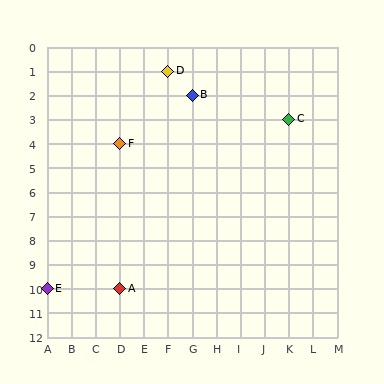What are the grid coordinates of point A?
Point A is at grid coordinates (D, 10).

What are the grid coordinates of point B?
Point B is at grid coordinates (G, 2).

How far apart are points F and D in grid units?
Points F and D are 2 columns and 3 rows apart (about 3.6 grid units diagonally).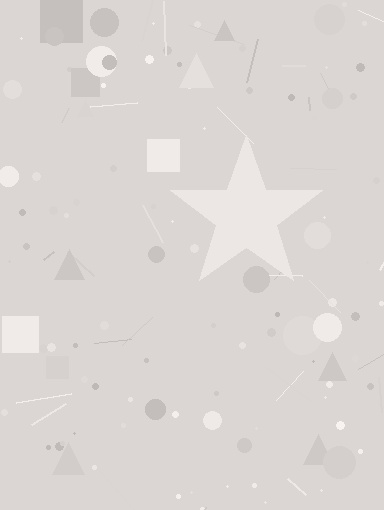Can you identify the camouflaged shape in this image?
The camouflaged shape is a star.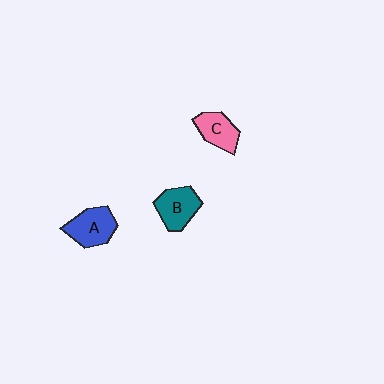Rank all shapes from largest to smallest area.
From largest to smallest: A (blue), B (teal), C (pink).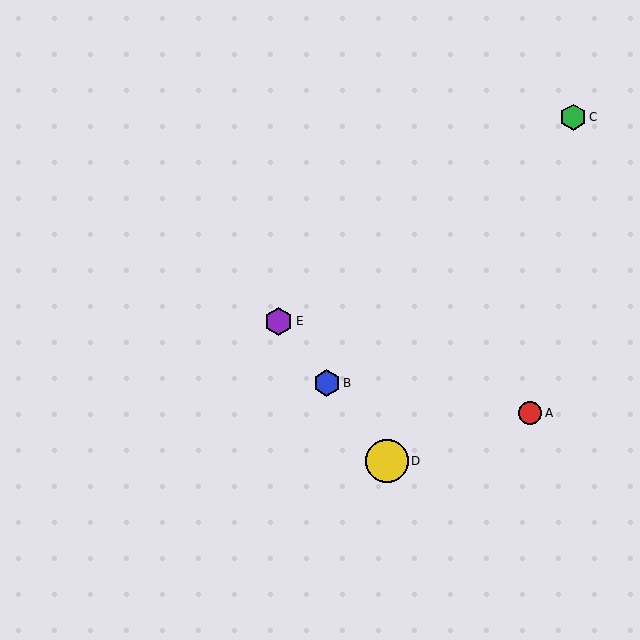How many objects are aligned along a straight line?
3 objects (B, D, E) are aligned along a straight line.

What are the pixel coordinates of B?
Object B is at (327, 383).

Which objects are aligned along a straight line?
Objects B, D, E are aligned along a straight line.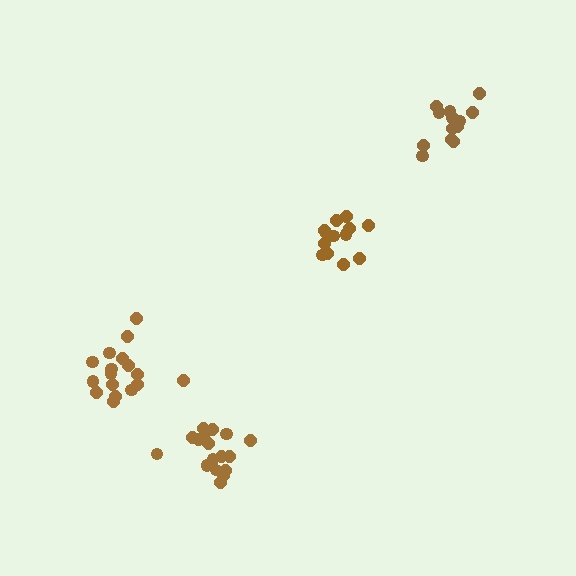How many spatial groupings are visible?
There are 4 spatial groupings.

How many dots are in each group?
Group 1: 17 dots, Group 2: 13 dots, Group 3: 13 dots, Group 4: 17 dots (60 total).